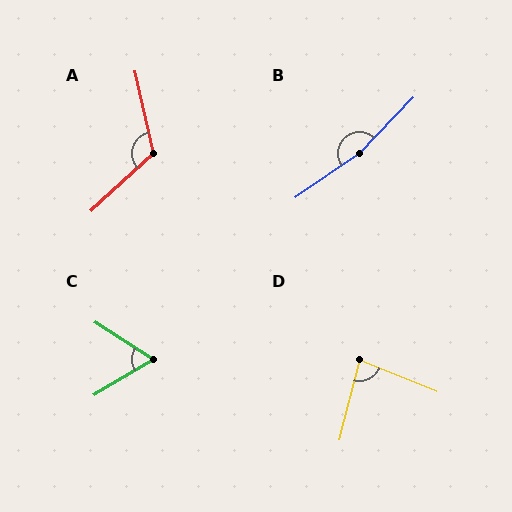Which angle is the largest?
B, at approximately 169 degrees.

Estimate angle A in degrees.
Approximately 120 degrees.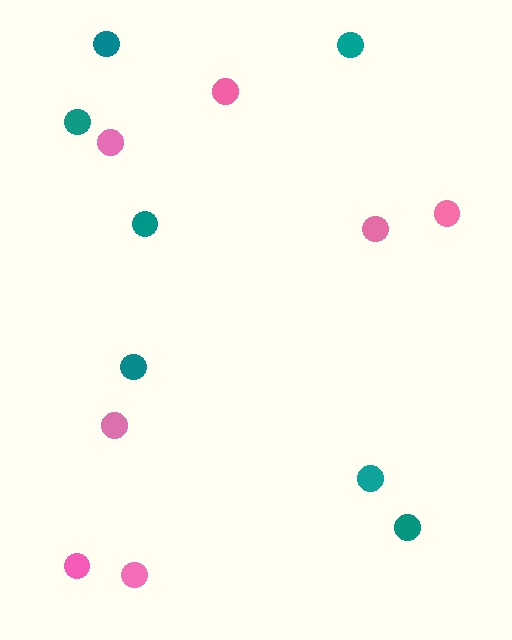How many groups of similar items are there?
There are 2 groups: one group of pink circles (7) and one group of teal circles (7).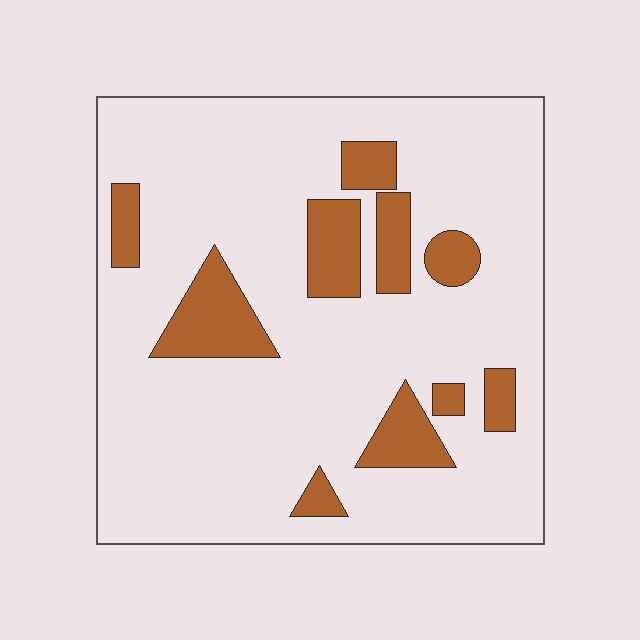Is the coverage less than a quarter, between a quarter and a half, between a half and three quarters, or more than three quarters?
Less than a quarter.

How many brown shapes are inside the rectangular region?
10.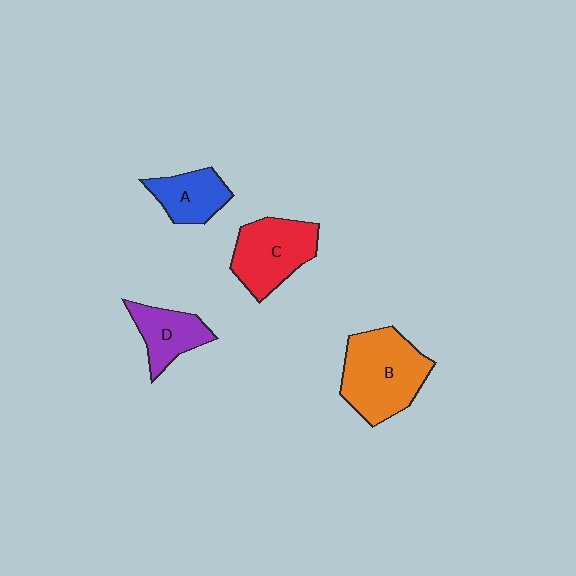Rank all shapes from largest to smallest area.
From largest to smallest: B (orange), C (red), D (purple), A (blue).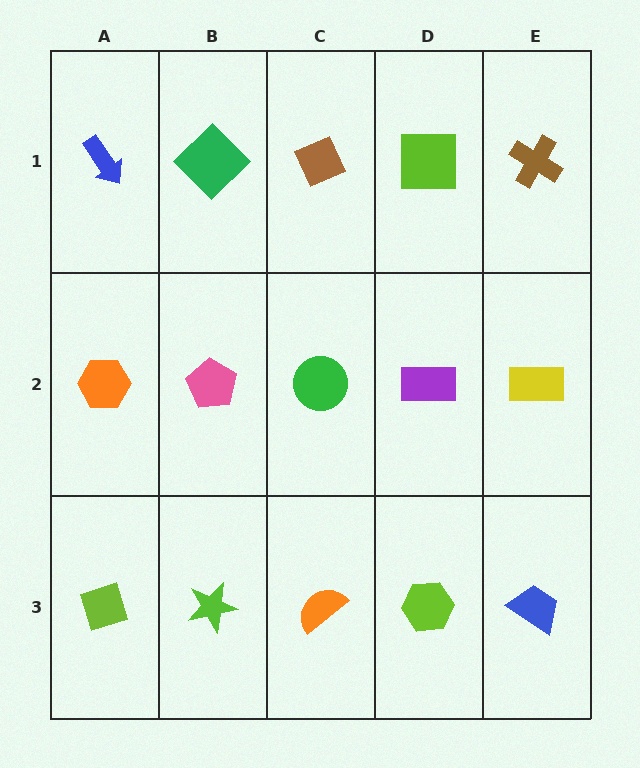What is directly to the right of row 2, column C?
A purple rectangle.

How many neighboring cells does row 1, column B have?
3.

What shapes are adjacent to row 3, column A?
An orange hexagon (row 2, column A), a lime star (row 3, column B).